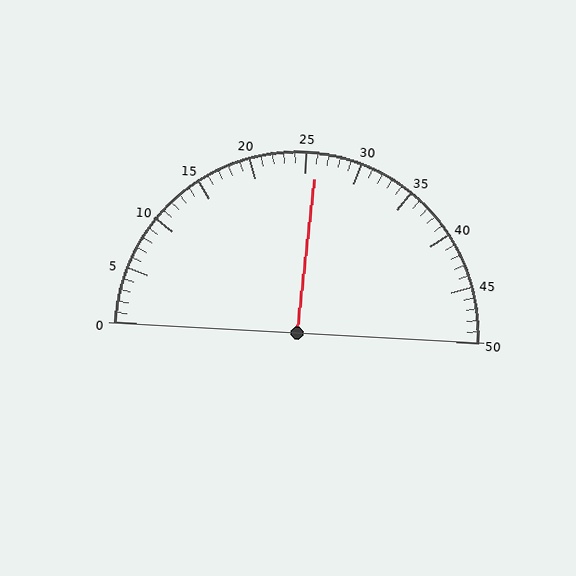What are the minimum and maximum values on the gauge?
The gauge ranges from 0 to 50.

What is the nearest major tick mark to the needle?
The nearest major tick mark is 25.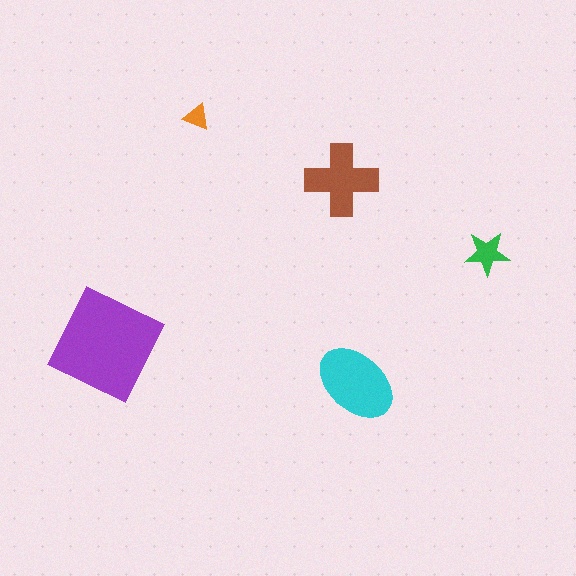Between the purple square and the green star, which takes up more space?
The purple square.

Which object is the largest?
The purple square.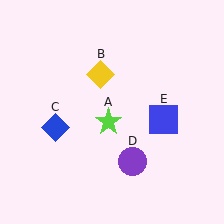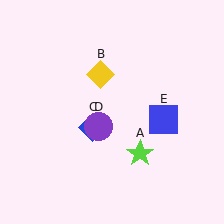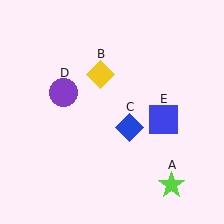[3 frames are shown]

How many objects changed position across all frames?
3 objects changed position: lime star (object A), blue diamond (object C), purple circle (object D).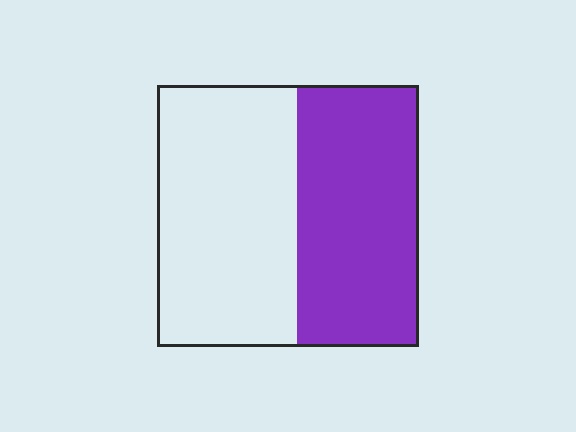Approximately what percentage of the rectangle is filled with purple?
Approximately 45%.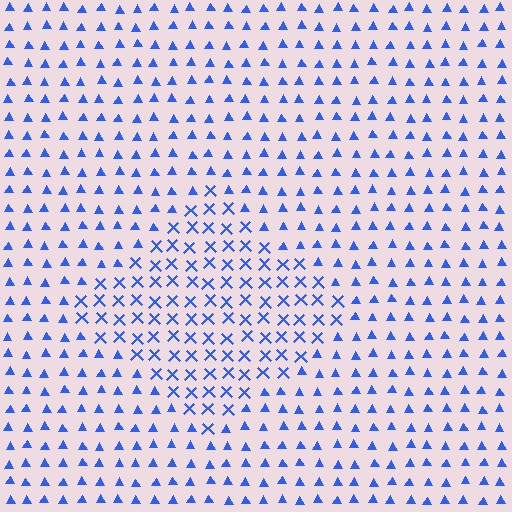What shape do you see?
I see a diamond.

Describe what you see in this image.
The image is filled with small blue elements arranged in a uniform grid. A diamond-shaped region contains X marks, while the surrounding area contains triangles. The boundary is defined purely by the change in element shape.